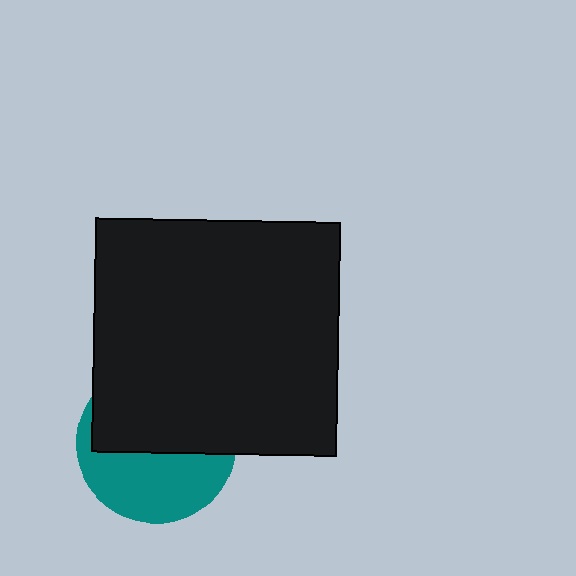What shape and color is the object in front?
The object in front is a black rectangle.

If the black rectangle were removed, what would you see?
You would see the complete teal circle.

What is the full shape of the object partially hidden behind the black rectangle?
The partially hidden object is a teal circle.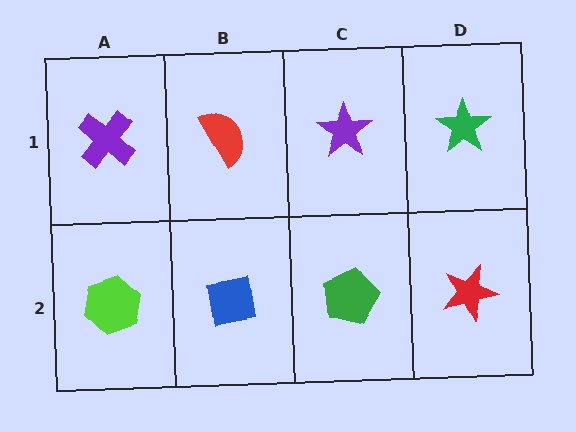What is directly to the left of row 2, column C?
A blue square.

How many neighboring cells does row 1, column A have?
2.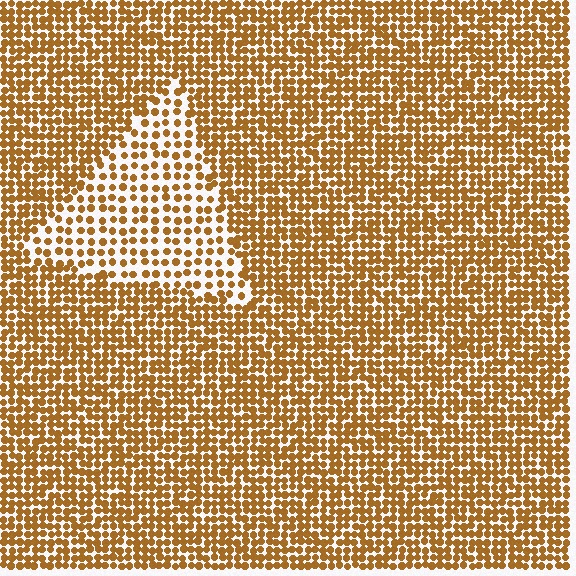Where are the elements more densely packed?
The elements are more densely packed outside the triangle boundary.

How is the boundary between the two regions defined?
The boundary is defined by a change in element density (approximately 1.9x ratio). All elements are the same color, size, and shape.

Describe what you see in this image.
The image contains small brown elements arranged at two different densities. A triangle-shaped region is visible where the elements are less densely packed than the surrounding area.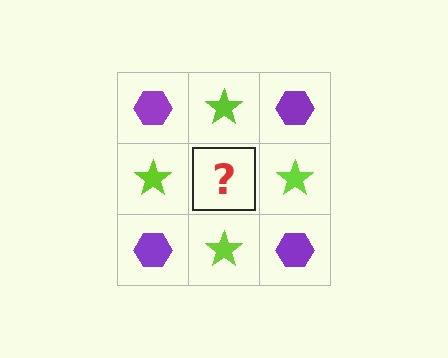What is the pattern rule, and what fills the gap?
The rule is that it alternates purple hexagon and lime star in a checkerboard pattern. The gap should be filled with a purple hexagon.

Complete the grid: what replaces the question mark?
The question mark should be replaced with a purple hexagon.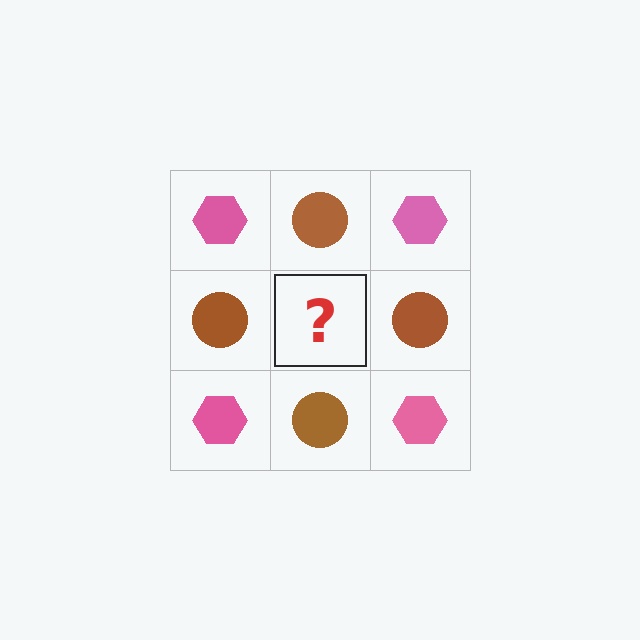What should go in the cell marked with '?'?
The missing cell should contain a pink hexagon.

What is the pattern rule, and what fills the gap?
The rule is that it alternates pink hexagon and brown circle in a checkerboard pattern. The gap should be filled with a pink hexagon.